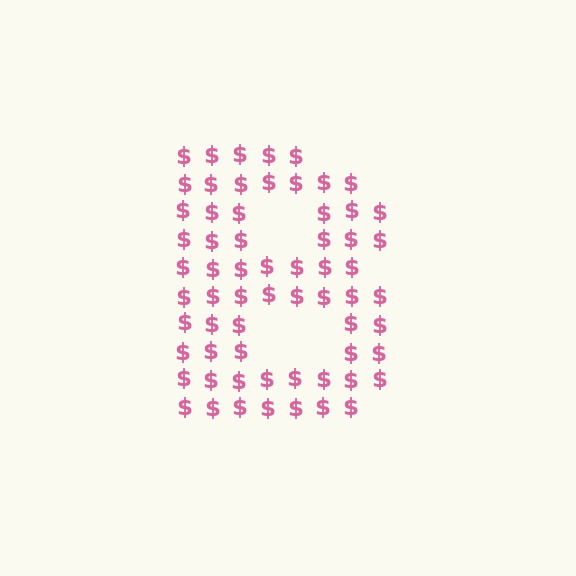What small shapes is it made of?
It is made of small dollar signs.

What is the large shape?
The large shape is the letter B.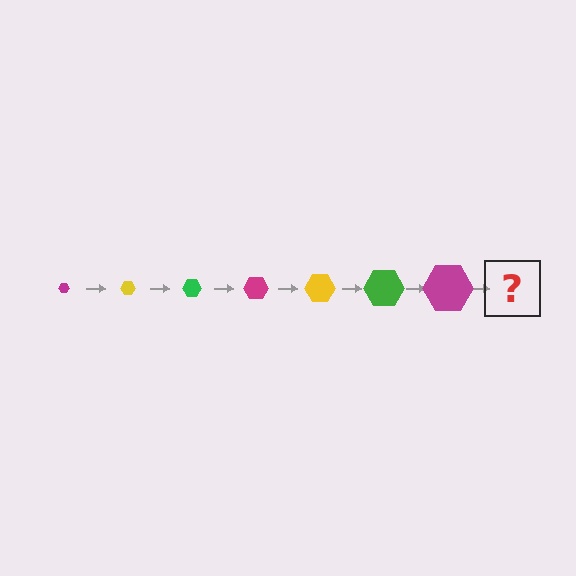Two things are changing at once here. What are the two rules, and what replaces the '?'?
The two rules are that the hexagon grows larger each step and the color cycles through magenta, yellow, and green. The '?' should be a yellow hexagon, larger than the previous one.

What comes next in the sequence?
The next element should be a yellow hexagon, larger than the previous one.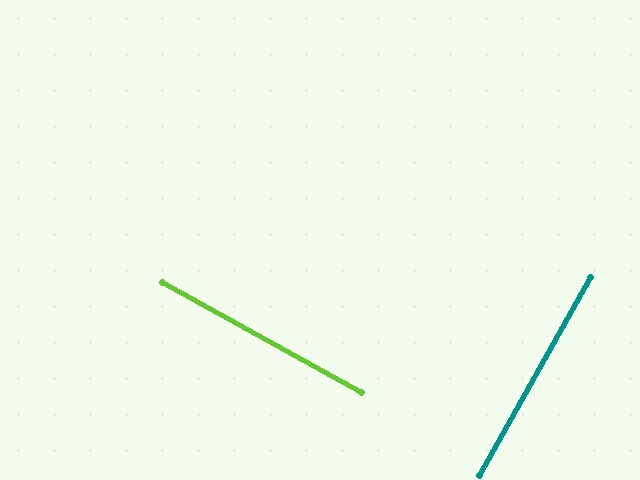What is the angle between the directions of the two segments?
Approximately 90 degrees.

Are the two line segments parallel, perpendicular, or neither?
Perpendicular — they meet at approximately 90°.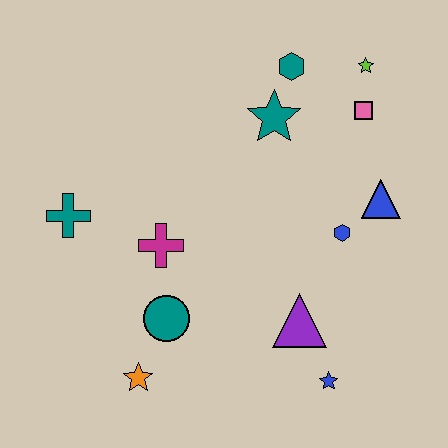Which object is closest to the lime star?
The pink square is closest to the lime star.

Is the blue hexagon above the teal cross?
No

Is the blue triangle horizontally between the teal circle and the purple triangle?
No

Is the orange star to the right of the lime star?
No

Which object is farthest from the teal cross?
The lime star is farthest from the teal cross.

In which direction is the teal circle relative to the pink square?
The teal circle is below the pink square.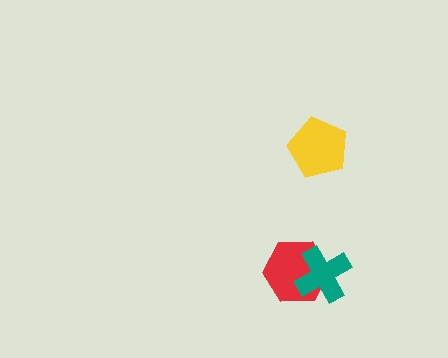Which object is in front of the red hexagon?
The teal cross is in front of the red hexagon.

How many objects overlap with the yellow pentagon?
0 objects overlap with the yellow pentagon.